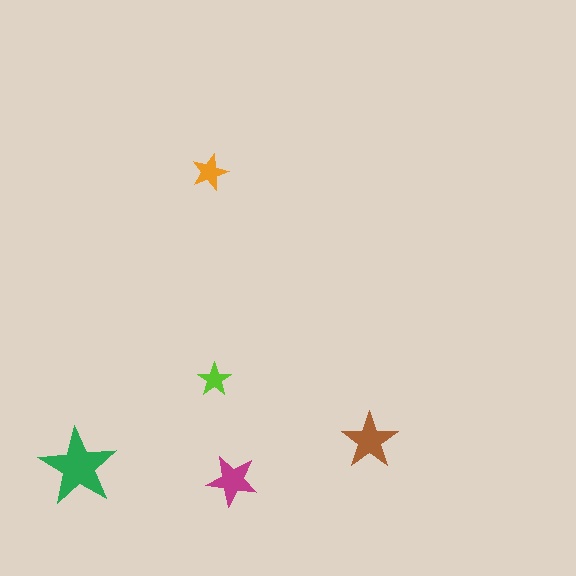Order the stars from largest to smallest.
the green one, the brown one, the magenta one, the orange one, the lime one.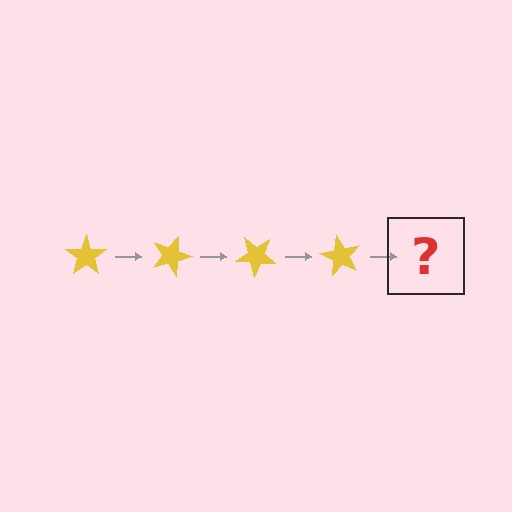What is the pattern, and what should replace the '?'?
The pattern is that the star rotates 20 degrees each step. The '?' should be a yellow star rotated 80 degrees.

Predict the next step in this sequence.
The next step is a yellow star rotated 80 degrees.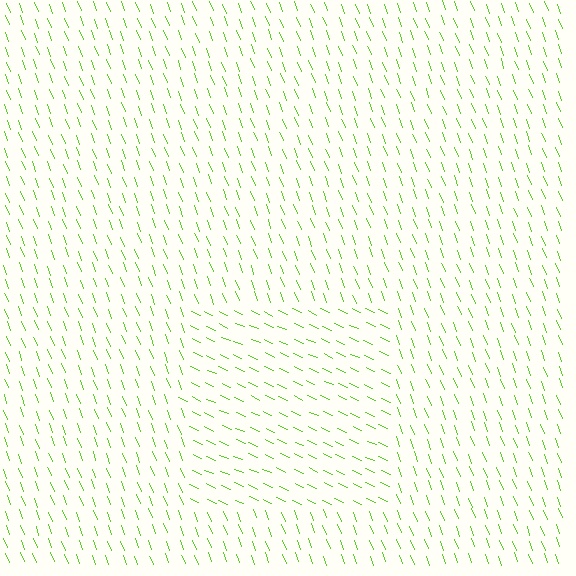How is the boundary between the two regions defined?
The boundary is defined purely by a change in line orientation (approximately 45 degrees difference). All lines are the same color and thickness.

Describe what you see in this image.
The image is filled with small lime line segments. A rectangle region in the image has lines oriented differently from the surrounding lines, creating a visible texture boundary.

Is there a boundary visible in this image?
Yes, there is a texture boundary formed by a change in line orientation.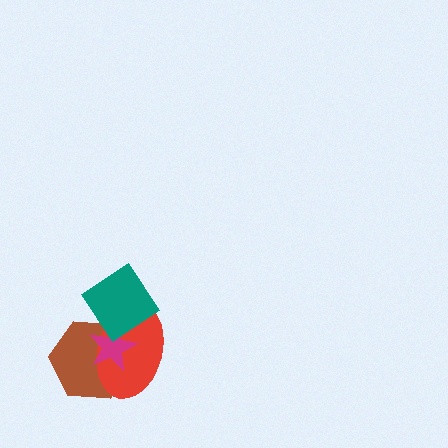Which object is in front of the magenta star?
The teal diamond is in front of the magenta star.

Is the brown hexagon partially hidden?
Yes, it is partially covered by another shape.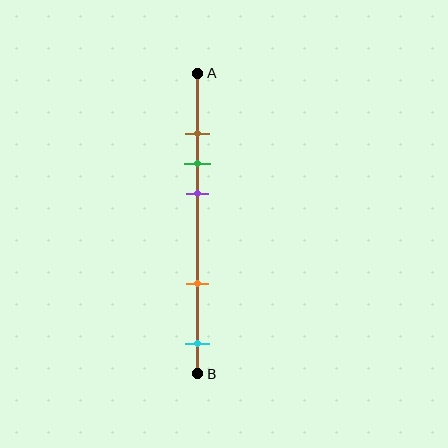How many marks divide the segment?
There are 5 marks dividing the segment.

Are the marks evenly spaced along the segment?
No, the marks are not evenly spaced.